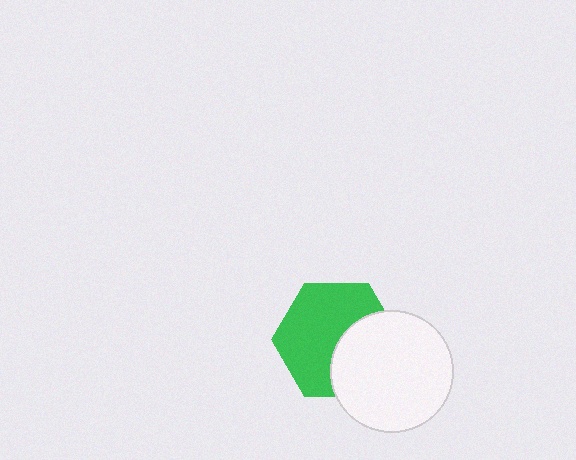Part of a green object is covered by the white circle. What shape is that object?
It is a hexagon.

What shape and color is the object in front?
The object in front is a white circle.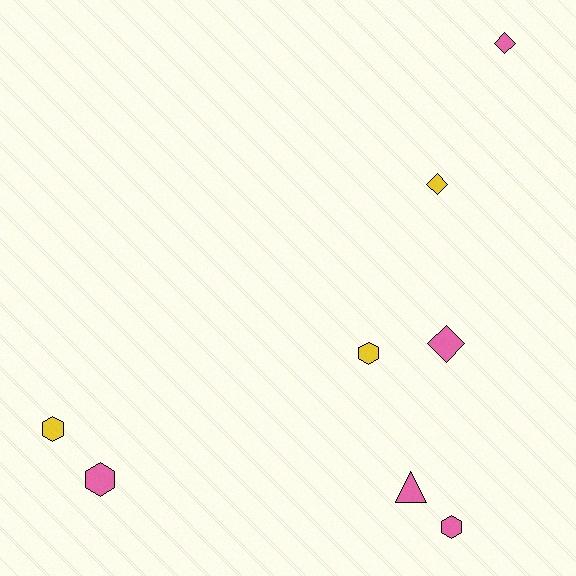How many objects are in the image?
There are 8 objects.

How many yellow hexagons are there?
There are 2 yellow hexagons.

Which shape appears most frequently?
Hexagon, with 4 objects.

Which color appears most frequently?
Pink, with 5 objects.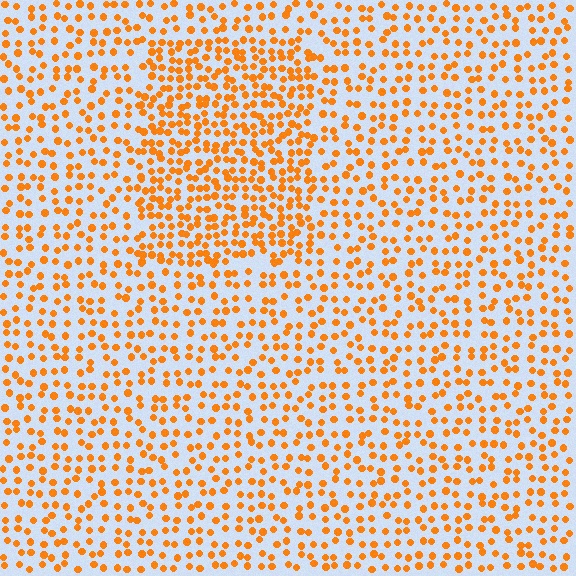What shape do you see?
I see a rectangle.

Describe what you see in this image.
The image contains small orange elements arranged at two different densities. A rectangle-shaped region is visible where the elements are more densely packed than the surrounding area.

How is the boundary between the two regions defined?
The boundary is defined by a change in element density (approximately 1.8x ratio). All elements are the same color, size, and shape.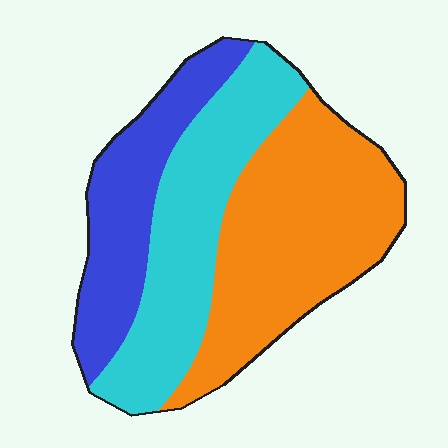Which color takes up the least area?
Blue, at roughly 25%.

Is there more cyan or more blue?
Cyan.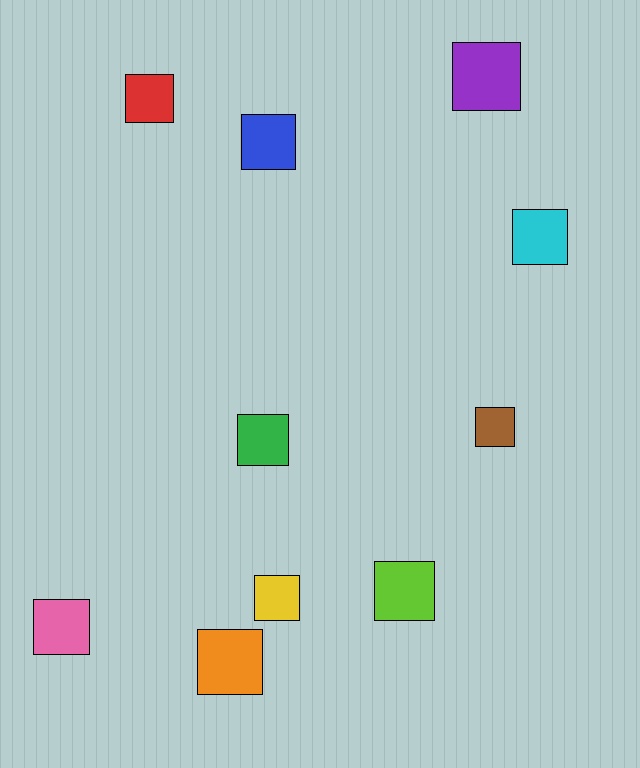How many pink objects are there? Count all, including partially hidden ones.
There is 1 pink object.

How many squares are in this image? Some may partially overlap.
There are 10 squares.